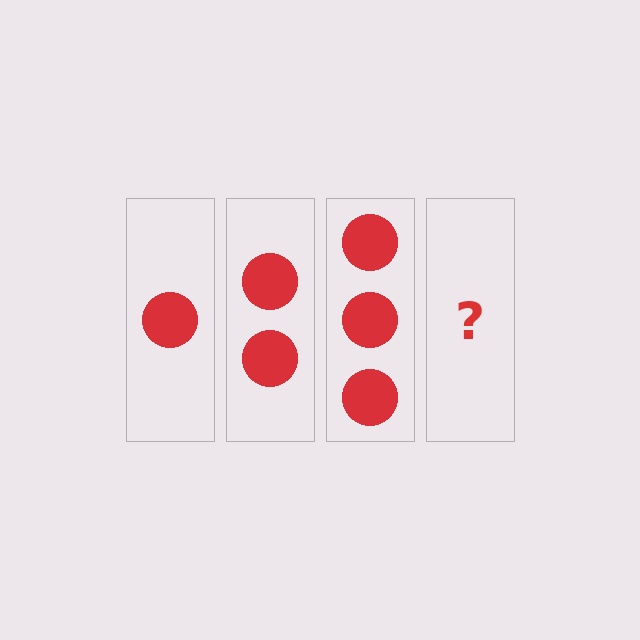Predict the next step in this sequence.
The next step is 4 circles.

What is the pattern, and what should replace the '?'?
The pattern is that each step adds one more circle. The '?' should be 4 circles.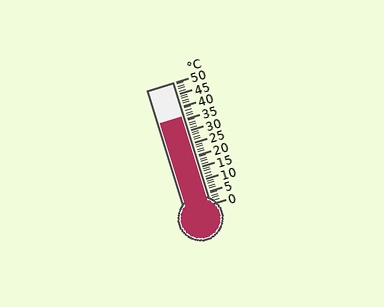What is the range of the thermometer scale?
The thermometer scale ranges from 0°C to 50°C.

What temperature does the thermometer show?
The thermometer shows approximately 36°C.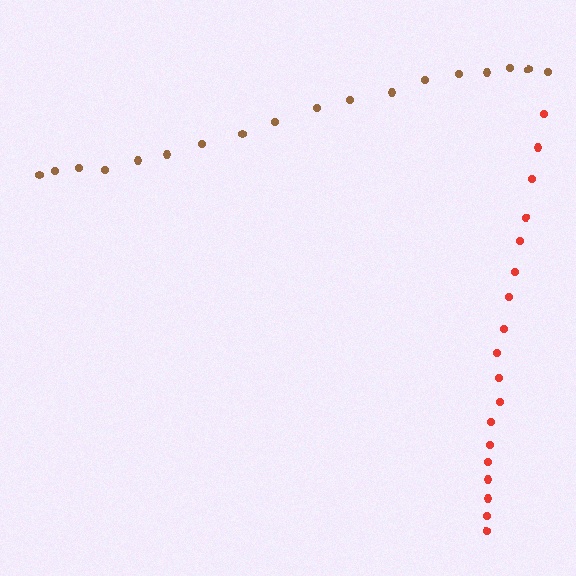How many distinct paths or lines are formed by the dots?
There are 2 distinct paths.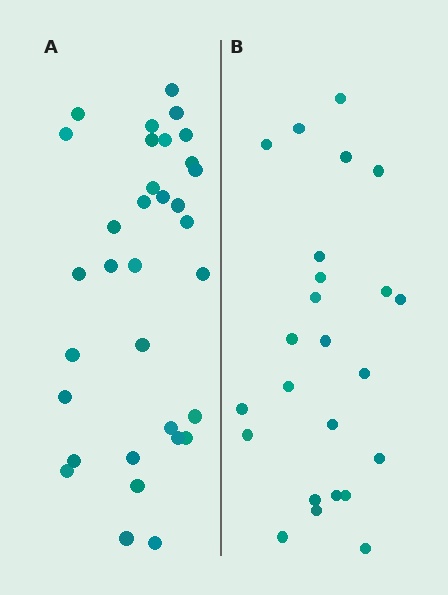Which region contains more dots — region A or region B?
Region A (the left region) has more dots.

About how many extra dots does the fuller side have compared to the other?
Region A has roughly 8 or so more dots than region B.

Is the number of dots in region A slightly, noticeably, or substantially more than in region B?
Region A has noticeably more, but not dramatically so. The ratio is roughly 1.4 to 1.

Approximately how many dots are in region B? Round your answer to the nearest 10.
About 20 dots. (The exact count is 24, which rounds to 20.)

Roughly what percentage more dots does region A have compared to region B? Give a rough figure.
About 40% more.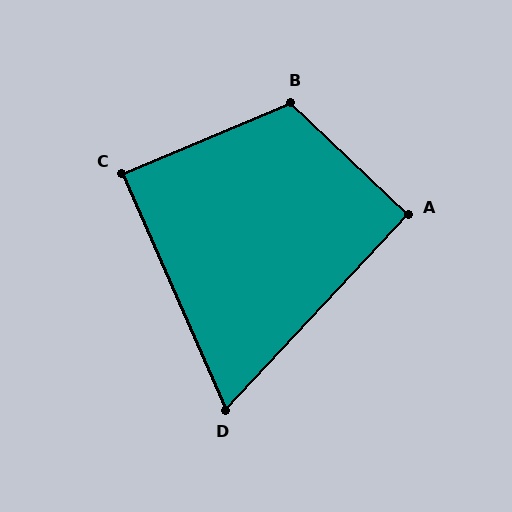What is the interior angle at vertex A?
Approximately 91 degrees (approximately right).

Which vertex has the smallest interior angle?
D, at approximately 67 degrees.